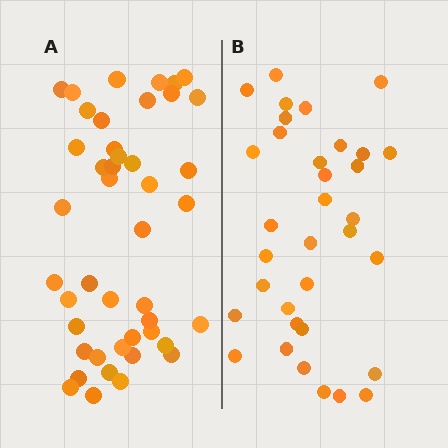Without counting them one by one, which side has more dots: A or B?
Region A (the left region) has more dots.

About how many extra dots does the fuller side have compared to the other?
Region A has roughly 10 or so more dots than region B.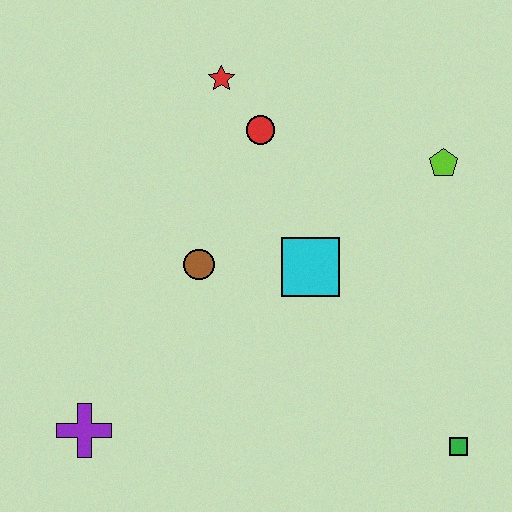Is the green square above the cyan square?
No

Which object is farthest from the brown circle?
The green square is farthest from the brown circle.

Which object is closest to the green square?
The cyan square is closest to the green square.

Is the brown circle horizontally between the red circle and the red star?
No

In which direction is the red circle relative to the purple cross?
The red circle is above the purple cross.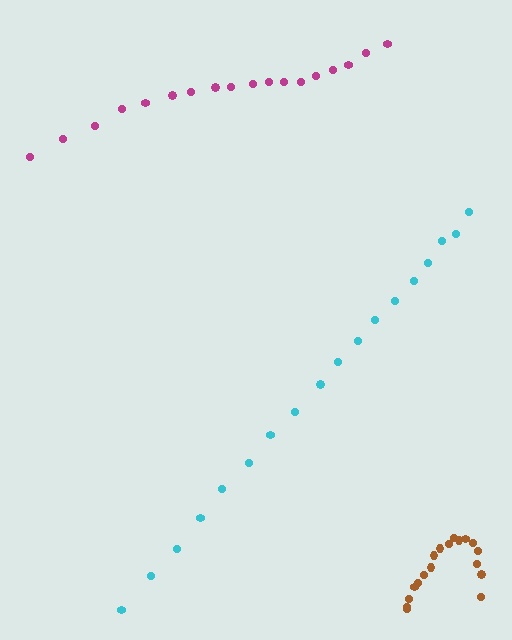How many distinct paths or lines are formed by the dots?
There are 3 distinct paths.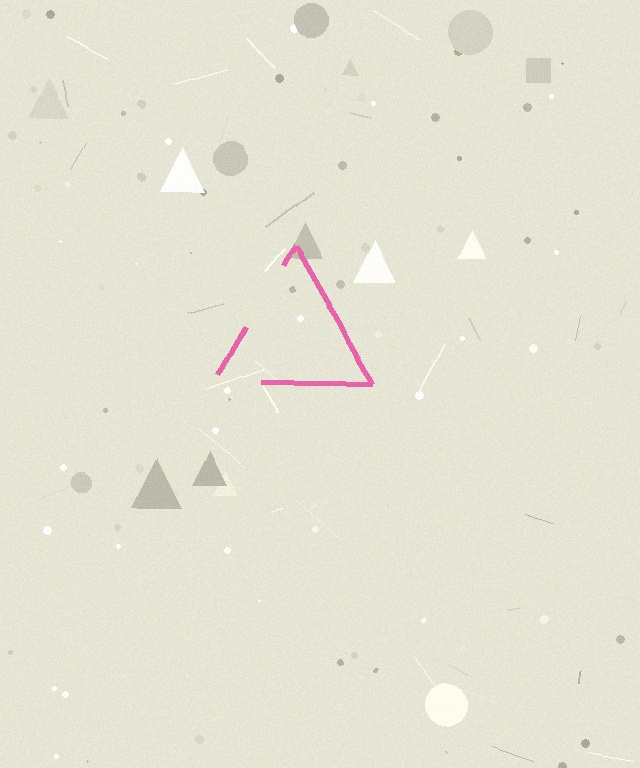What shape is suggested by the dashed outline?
The dashed outline suggests a triangle.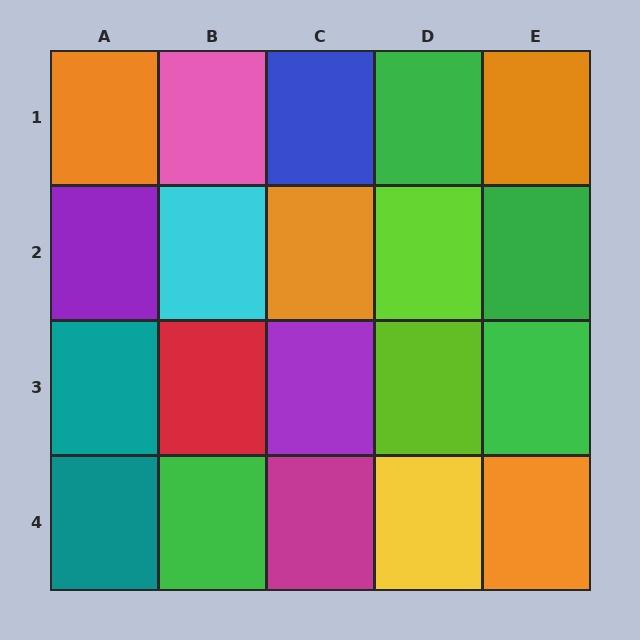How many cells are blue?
1 cell is blue.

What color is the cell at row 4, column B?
Green.